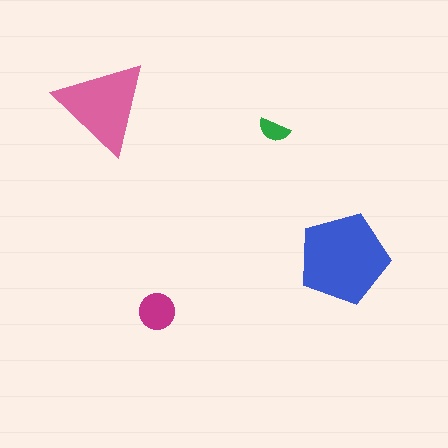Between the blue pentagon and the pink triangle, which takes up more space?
The blue pentagon.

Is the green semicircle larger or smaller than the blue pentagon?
Smaller.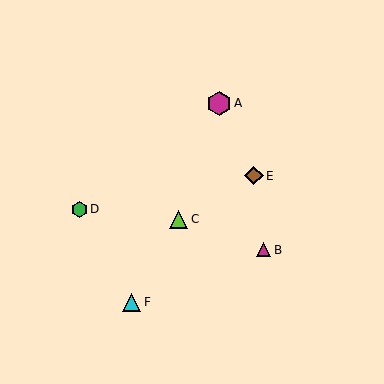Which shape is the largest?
The magenta hexagon (labeled A) is the largest.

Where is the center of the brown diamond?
The center of the brown diamond is at (254, 176).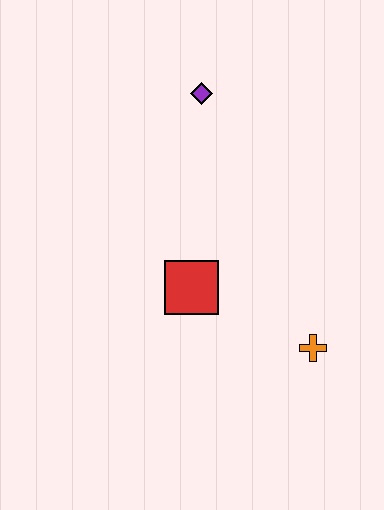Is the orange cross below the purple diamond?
Yes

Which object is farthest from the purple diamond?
The orange cross is farthest from the purple diamond.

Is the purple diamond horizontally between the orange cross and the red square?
Yes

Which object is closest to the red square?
The orange cross is closest to the red square.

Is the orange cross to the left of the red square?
No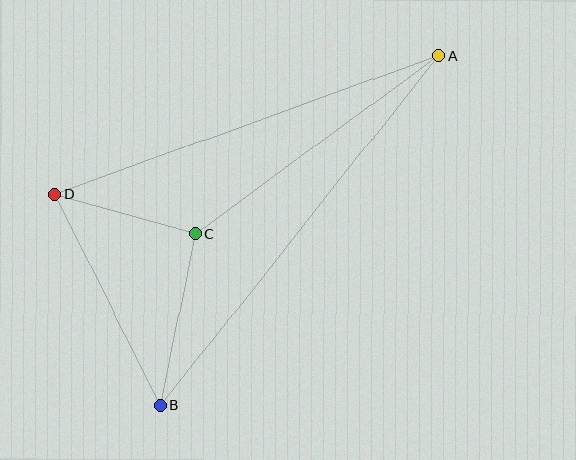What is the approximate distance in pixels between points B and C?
The distance between B and C is approximately 175 pixels.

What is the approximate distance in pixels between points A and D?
The distance between A and D is approximately 408 pixels.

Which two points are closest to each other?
Points C and D are closest to each other.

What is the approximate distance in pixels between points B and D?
The distance between B and D is approximately 237 pixels.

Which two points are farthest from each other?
Points A and B are farthest from each other.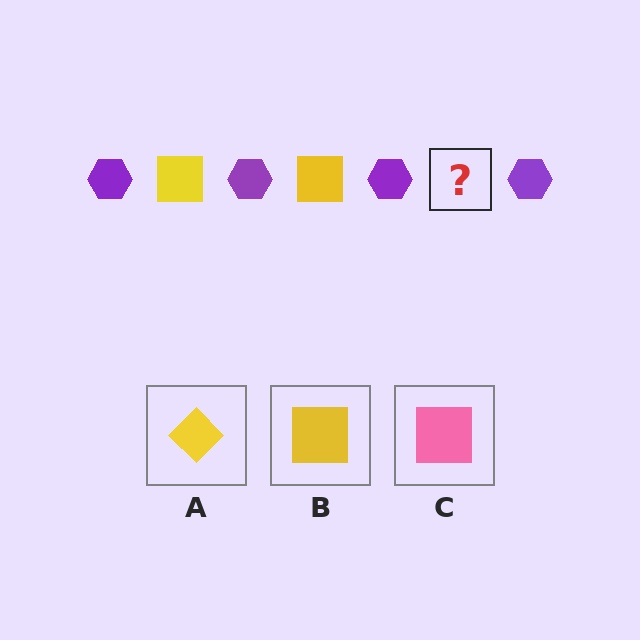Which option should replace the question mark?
Option B.